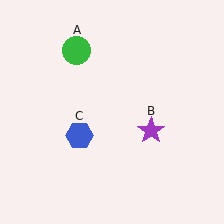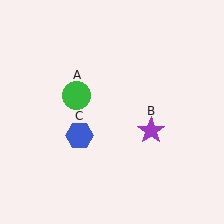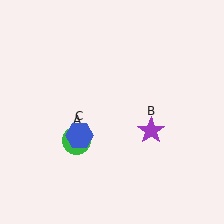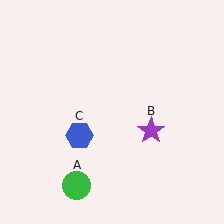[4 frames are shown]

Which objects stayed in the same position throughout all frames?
Purple star (object B) and blue hexagon (object C) remained stationary.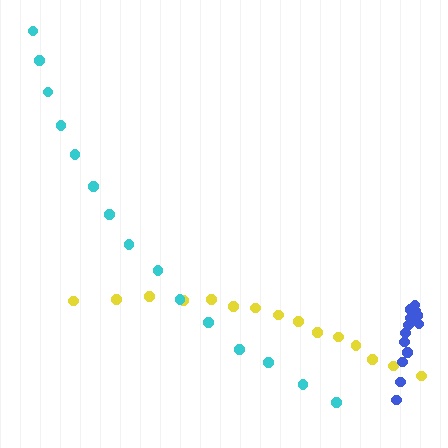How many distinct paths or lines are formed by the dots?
There are 3 distinct paths.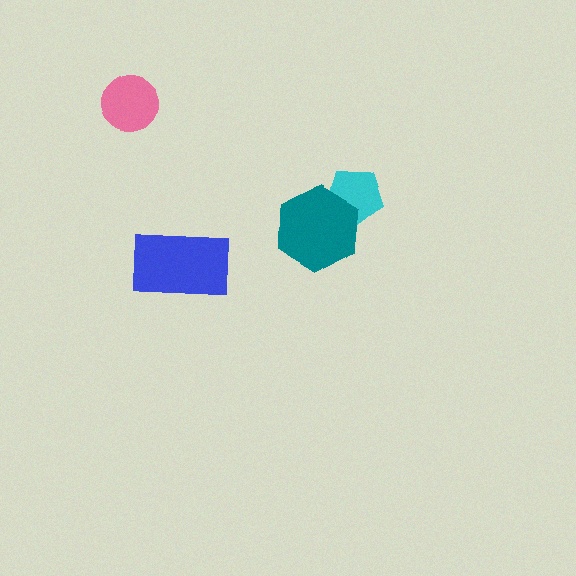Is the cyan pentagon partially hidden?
Yes, it is partially covered by another shape.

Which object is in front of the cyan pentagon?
The teal hexagon is in front of the cyan pentagon.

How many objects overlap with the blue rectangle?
0 objects overlap with the blue rectangle.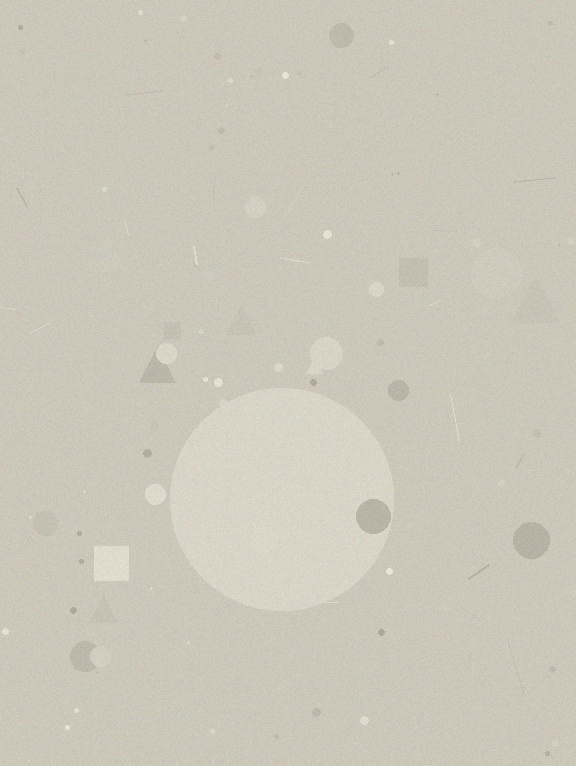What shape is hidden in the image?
A circle is hidden in the image.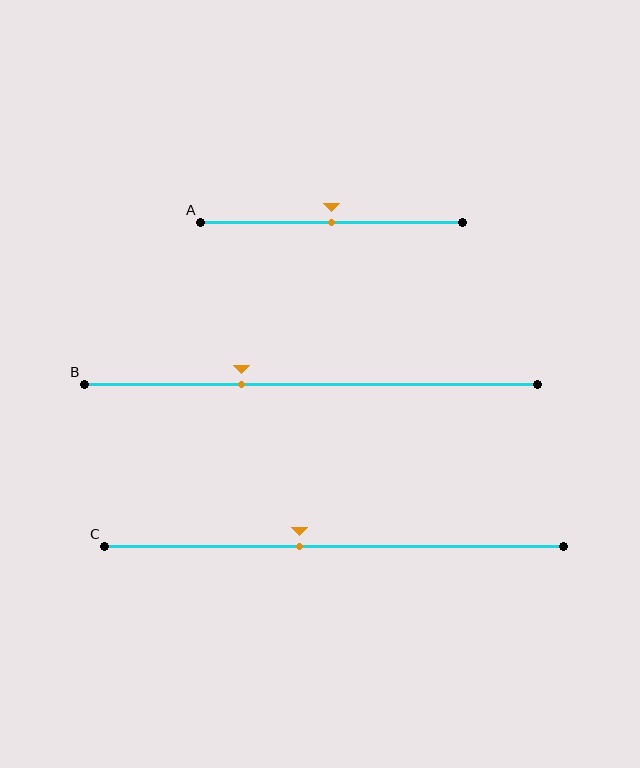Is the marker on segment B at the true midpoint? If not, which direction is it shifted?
No, the marker on segment B is shifted to the left by about 15% of the segment length.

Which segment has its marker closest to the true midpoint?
Segment A has its marker closest to the true midpoint.